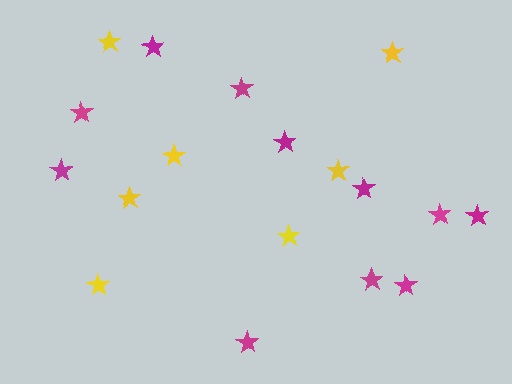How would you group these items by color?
There are 2 groups: one group of magenta stars (11) and one group of yellow stars (7).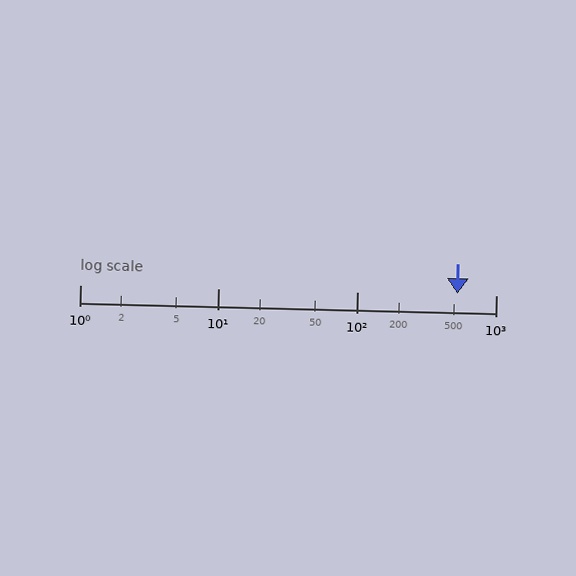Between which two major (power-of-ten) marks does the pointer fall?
The pointer is between 100 and 1000.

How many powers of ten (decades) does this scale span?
The scale spans 3 decades, from 1 to 1000.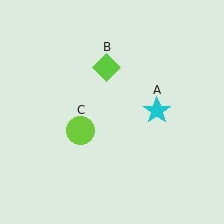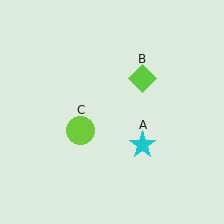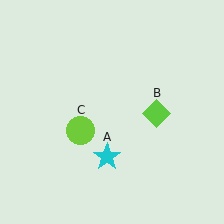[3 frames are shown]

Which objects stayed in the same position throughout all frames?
Lime circle (object C) remained stationary.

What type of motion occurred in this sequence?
The cyan star (object A), lime diamond (object B) rotated clockwise around the center of the scene.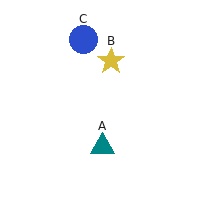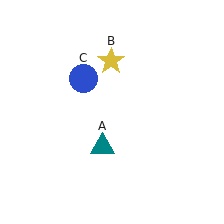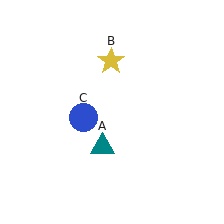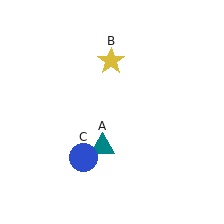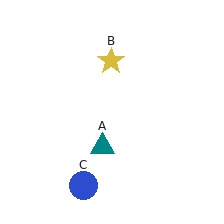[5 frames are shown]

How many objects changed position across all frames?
1 object changed position: blue circle (object C).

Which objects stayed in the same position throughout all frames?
Teal triangle (object A) and yellow star (object B) remained stationary.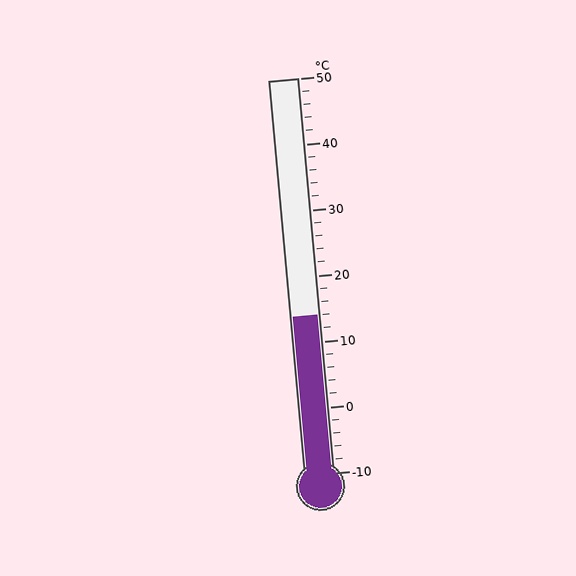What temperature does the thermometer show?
The thermometer shows approximately 14°C.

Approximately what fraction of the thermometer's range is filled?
The thermometer is filled to approximately 40% of its range.